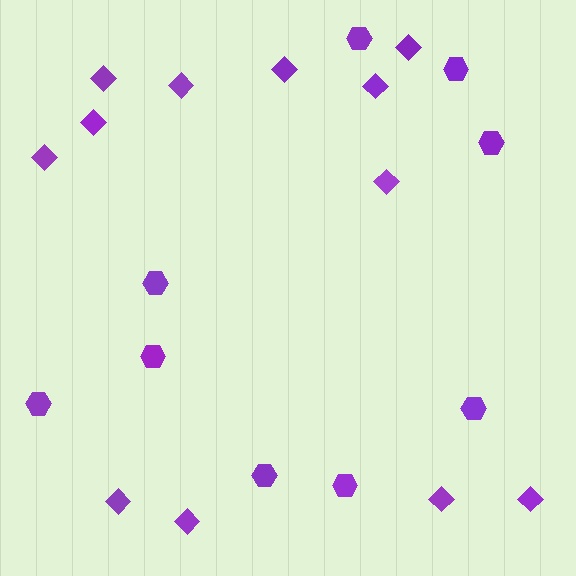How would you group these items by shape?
There are 2 groups: one group of hexagons (9) and one group of diamonds (12).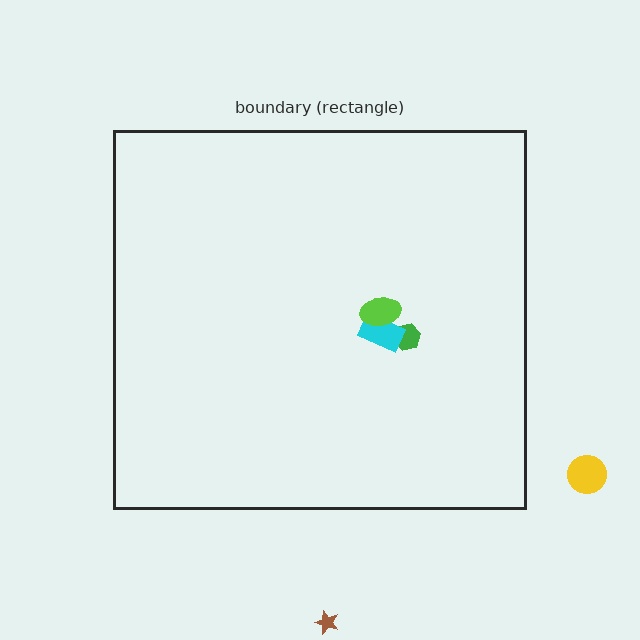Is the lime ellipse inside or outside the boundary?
Inside.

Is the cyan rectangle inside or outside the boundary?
Inside.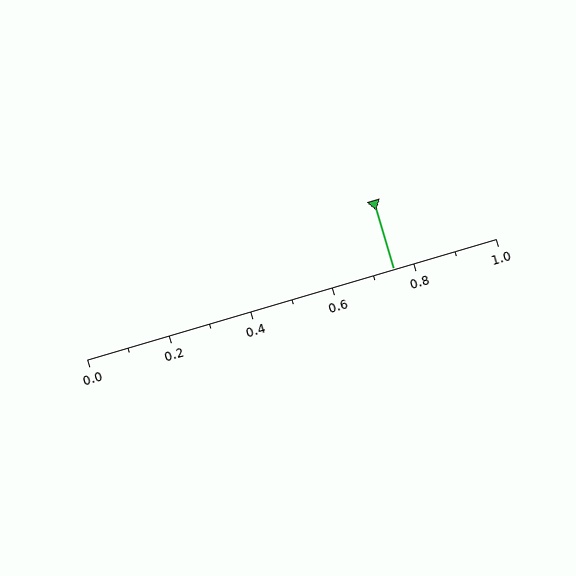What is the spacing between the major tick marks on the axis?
The major ticks are spaced 0.2 apart.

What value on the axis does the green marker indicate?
The marker indicates approximately 0.75.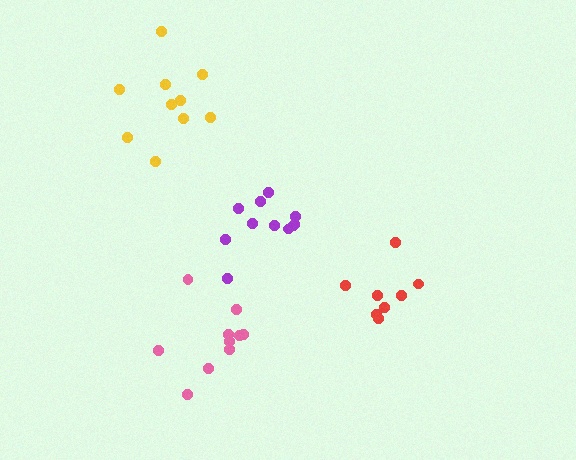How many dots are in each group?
Group 1: 8 dots, Group 2: 10 dots, Group 3: 10 dots, Group 4: 11 dots (39 total).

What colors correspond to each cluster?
The clusters are colored: red, yellow, pink, purple.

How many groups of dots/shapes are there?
There are 4 groups.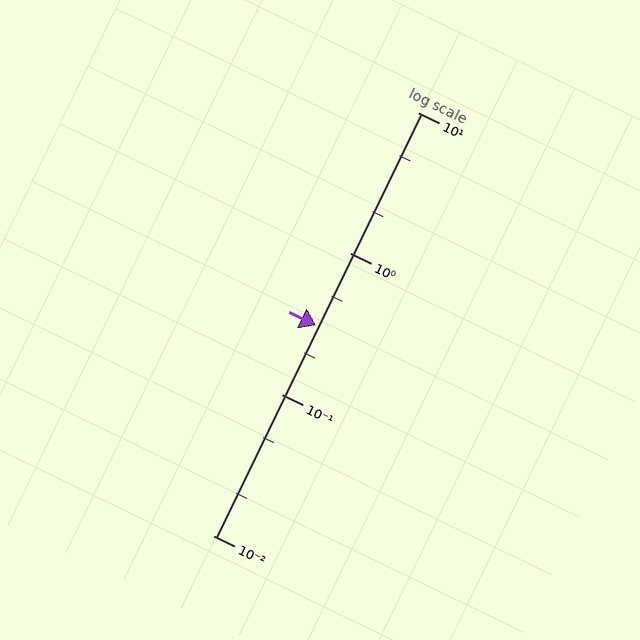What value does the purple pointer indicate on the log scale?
The pointer indicates approximately 0.31.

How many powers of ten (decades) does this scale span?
The scale spans 3 decades, from 0.01 to 10.